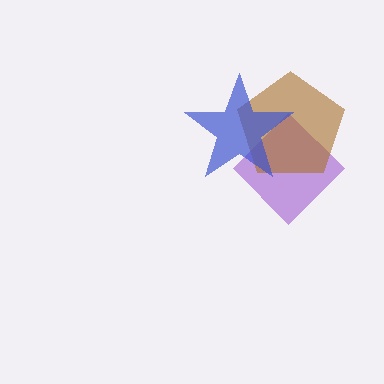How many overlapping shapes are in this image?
There are 3 overlapping shapes in the image.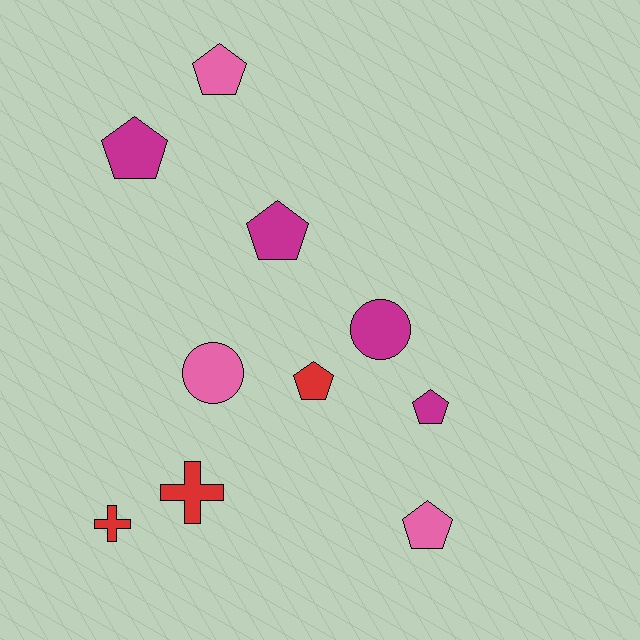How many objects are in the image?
There are 10 objects.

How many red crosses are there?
There are 2 red crosses.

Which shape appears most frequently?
Pentagon, with 6 objects.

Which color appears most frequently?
Magenta, with 4 objects.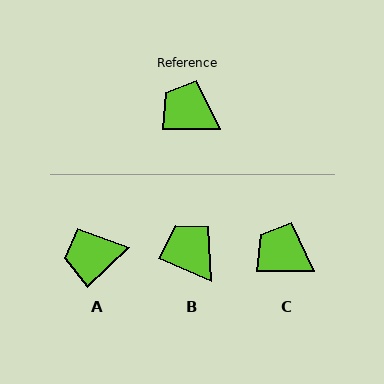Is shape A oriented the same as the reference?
No, it is off by about 44 degrees.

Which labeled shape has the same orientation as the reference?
C.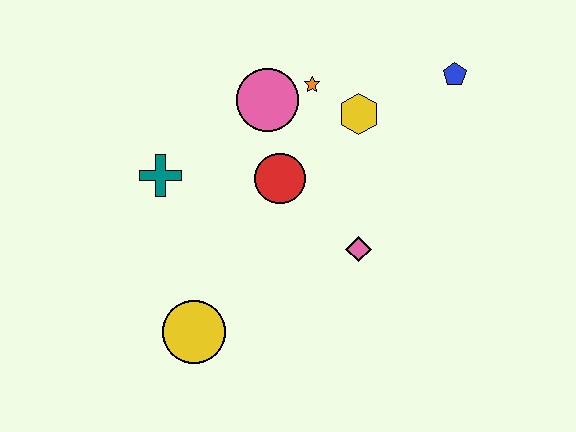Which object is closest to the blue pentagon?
The yellow hexagon is closest to the blue pentagon.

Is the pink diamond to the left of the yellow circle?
No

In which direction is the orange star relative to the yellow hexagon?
The orange star is to the left of the yellow hexagon.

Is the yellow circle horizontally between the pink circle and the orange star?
No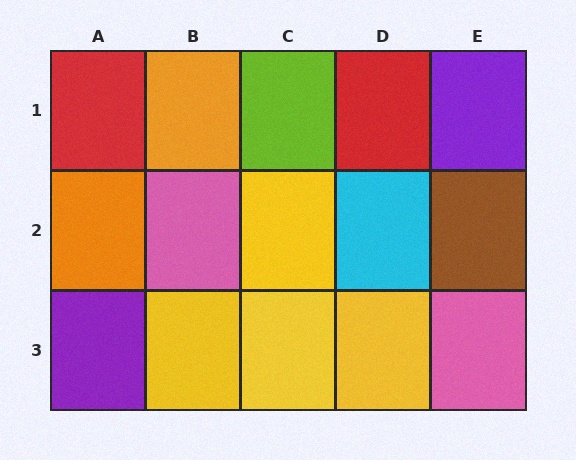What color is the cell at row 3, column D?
Yellow.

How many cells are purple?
2 cells are purple.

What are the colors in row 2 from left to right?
Orange, pink, yellow, cyan, brown.